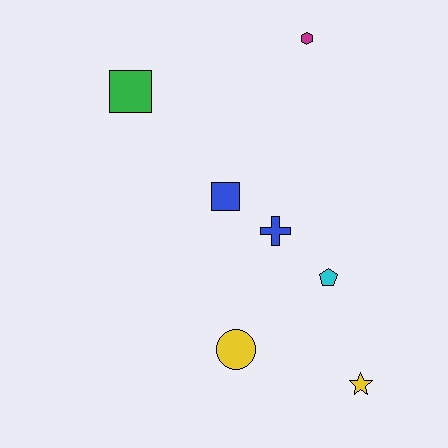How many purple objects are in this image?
There are no purple objects.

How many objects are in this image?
There are 7 objects.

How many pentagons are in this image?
There is 1 pentagon.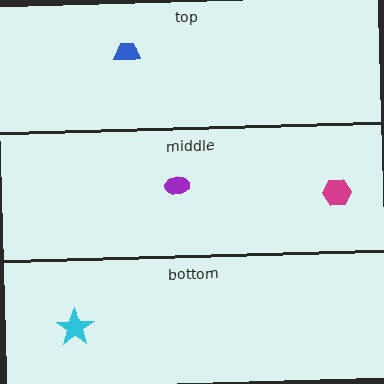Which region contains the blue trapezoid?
The top region.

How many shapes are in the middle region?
2.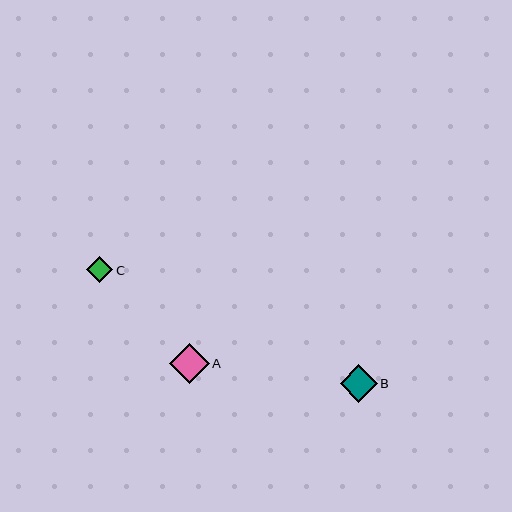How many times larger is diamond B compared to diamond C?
Diamond B is approximately 1.4 times the size of diamond C.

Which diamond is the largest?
Diamond A is the largest with a size of approximately 40 pixels.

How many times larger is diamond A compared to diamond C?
Diamond A is approximately 1.5 times the size of diamond C.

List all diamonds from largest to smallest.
From largest to smallest: A, B, C.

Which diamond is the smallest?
Diamond C is the smallest with a size of approximately 26 pixels.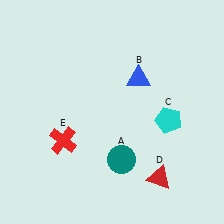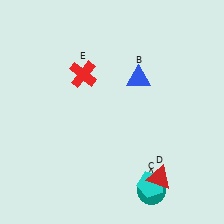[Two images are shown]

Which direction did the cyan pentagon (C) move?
The cyan pentagon (C) moved down.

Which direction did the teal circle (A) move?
The teal circle (A) moved down.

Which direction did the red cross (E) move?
The red cross (E) moved up.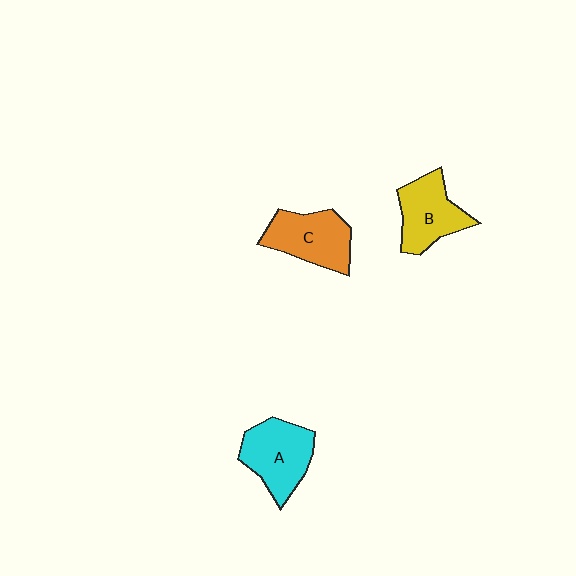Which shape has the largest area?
Shape A (cyan).